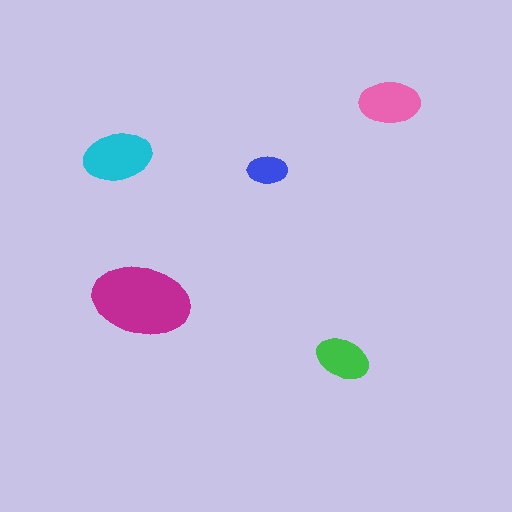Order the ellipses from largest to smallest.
the magenta one, the cyan one, the pink one, the green one, the blue one.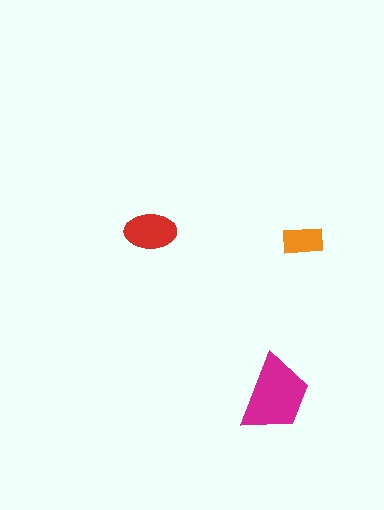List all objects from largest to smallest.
The magenta trapezoid, the red ellipse, the orange rectangle.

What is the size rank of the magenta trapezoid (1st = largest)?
1st.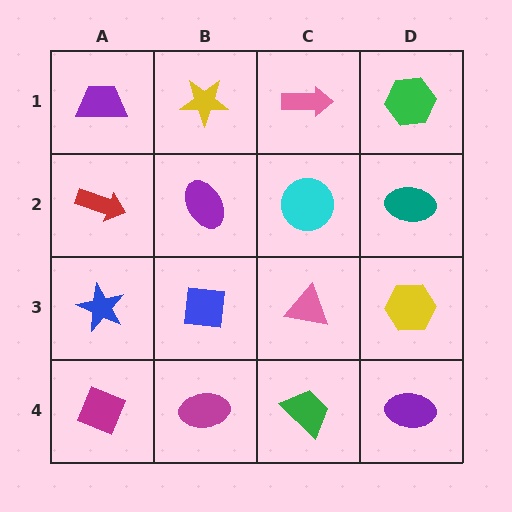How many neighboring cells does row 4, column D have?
2.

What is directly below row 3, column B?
A magenta ellipse.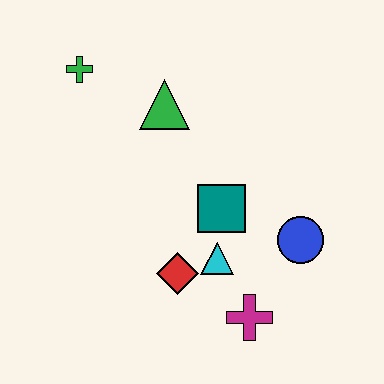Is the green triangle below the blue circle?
No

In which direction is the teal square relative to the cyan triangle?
The teal square is above the cyan triangle.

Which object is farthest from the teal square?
The green cross is farthest from the teal square.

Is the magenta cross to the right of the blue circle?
No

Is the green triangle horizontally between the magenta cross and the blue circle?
No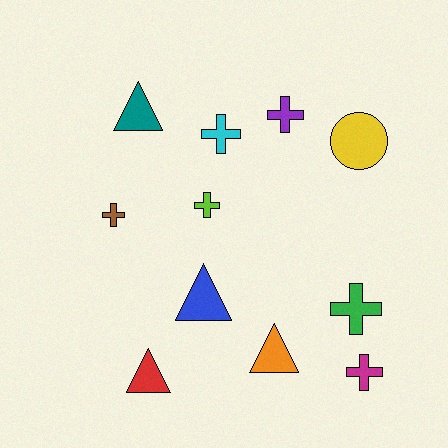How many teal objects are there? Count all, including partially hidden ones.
There is 1 teal object.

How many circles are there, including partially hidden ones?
There is 1 circle.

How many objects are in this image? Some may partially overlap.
There are 11 objects.